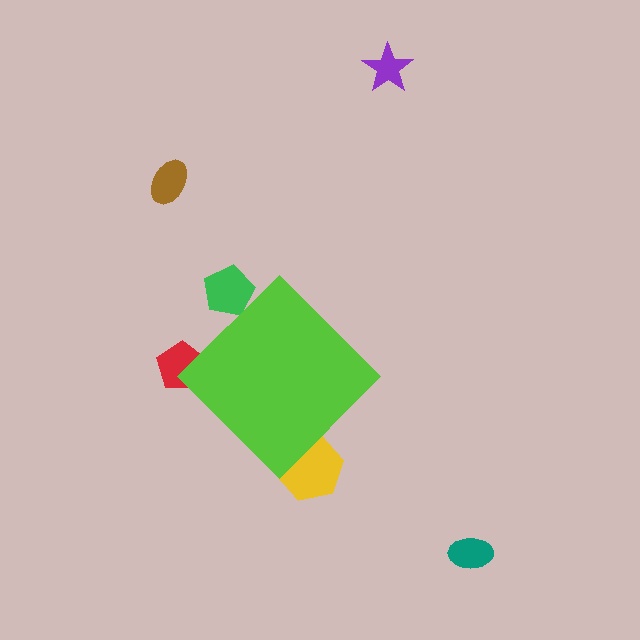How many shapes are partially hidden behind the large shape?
3 shapes are partially hidden.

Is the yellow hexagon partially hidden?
Yes, the yellow hexagon is partially hidden behind the lime diamond.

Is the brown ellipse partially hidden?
No, the brown ellipse is fully visible.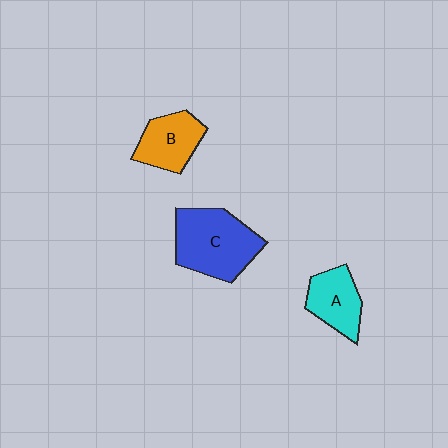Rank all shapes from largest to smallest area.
From largest to smallest: C (blue), B (orange), A (cyan).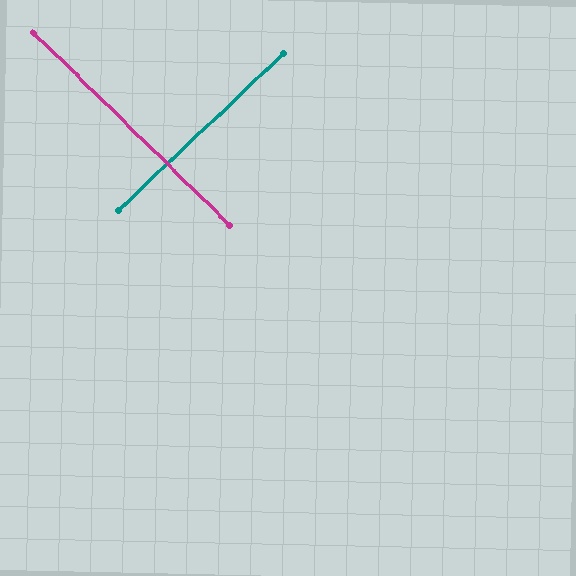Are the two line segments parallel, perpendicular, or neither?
Perpendicular — they meet at approximately 88°.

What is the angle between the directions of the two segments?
Approximately 88 degrees.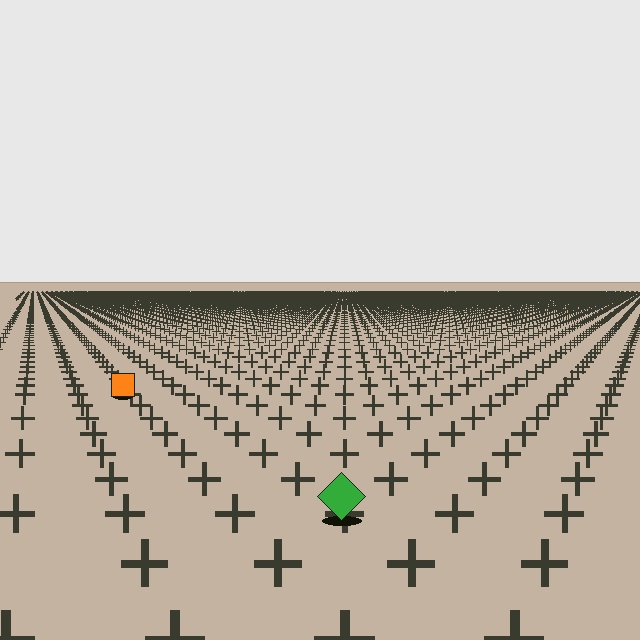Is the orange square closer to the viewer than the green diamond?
No. The green diamond is closer — you can tell from the texture gradient: the ground texture is coarser near it.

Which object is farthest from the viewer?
The orange square is farthest from the viewer. It appears smaller and the ground texture around it is denser.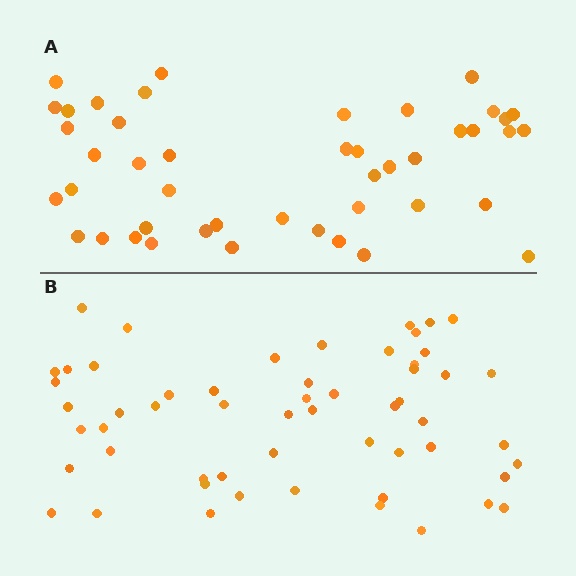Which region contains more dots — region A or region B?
Region B (the bottom region) has more dots.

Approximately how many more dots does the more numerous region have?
Region B has roughly 12 or so more dots than region A.